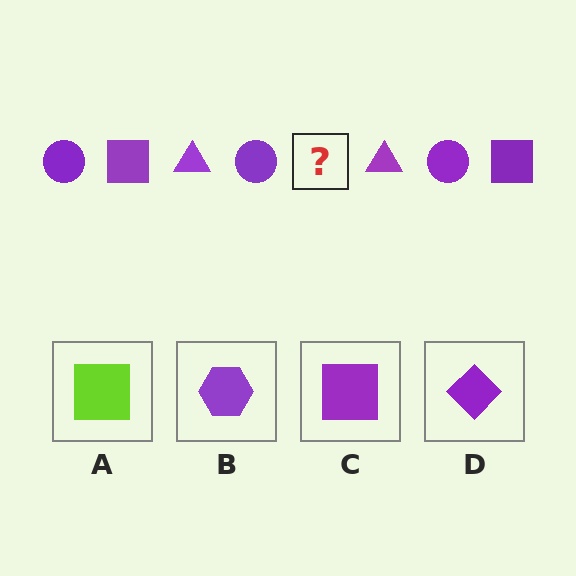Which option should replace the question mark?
Option C.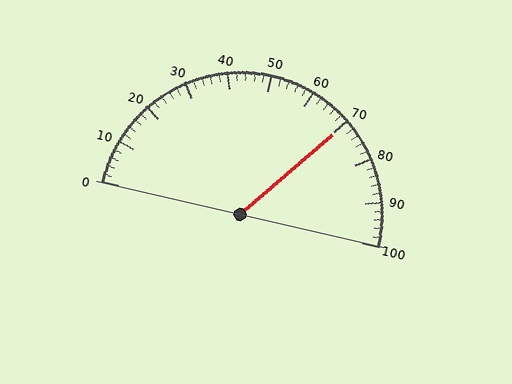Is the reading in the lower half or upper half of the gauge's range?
The reading is in the upper half of the range (0 to 100).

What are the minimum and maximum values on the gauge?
The gauge ranges from 0 to 100.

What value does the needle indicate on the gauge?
The needle indicates approximately 70.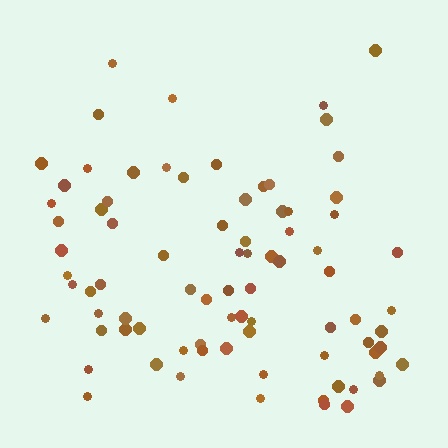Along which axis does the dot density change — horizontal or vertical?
Vertical.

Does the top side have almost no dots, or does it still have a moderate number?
Still a moderate number, just noticeably fewer than the bottom.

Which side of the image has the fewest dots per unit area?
The top.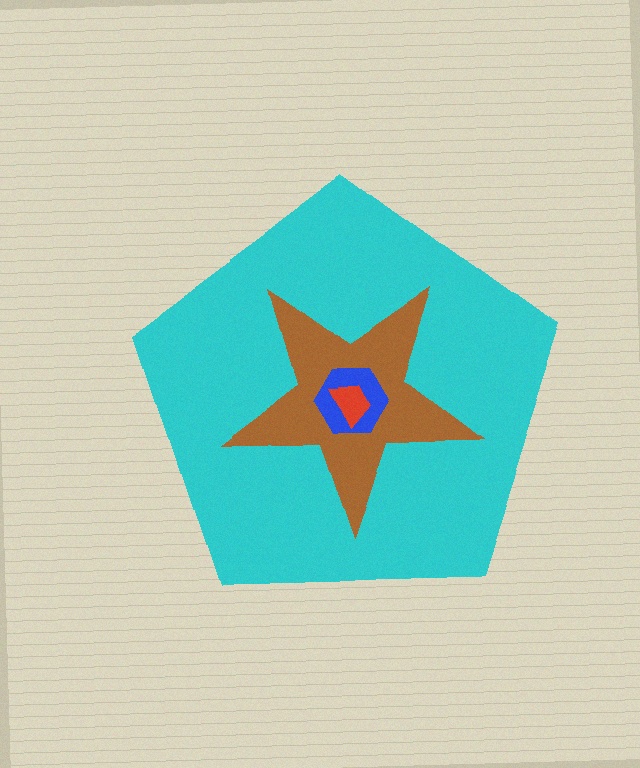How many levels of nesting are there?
4.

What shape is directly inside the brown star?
The blue hexagon.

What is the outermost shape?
The cyan pentagon.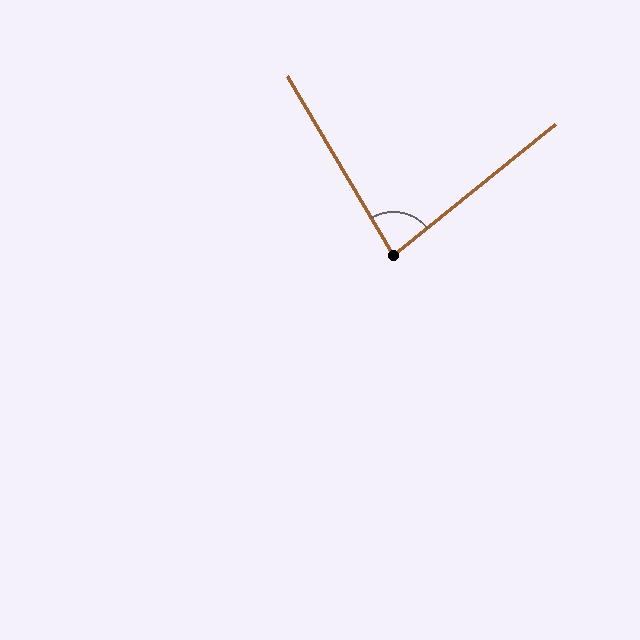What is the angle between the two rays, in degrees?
Approximately 82 degrees.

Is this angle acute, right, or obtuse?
It is acute.